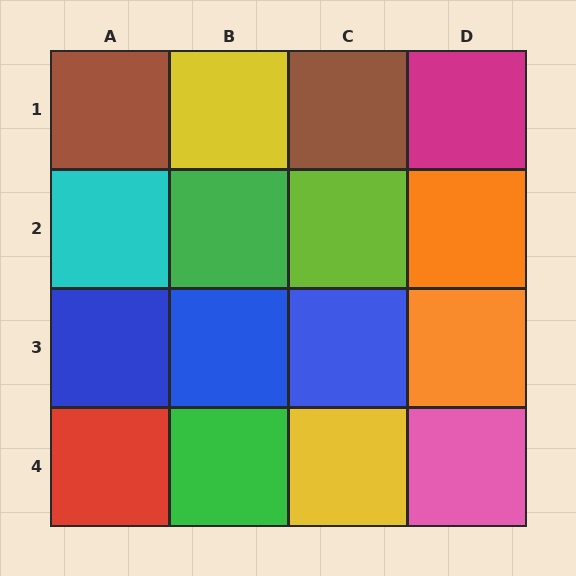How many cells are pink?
1 cell is pink.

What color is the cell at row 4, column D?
Pink.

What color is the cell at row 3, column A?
Blue.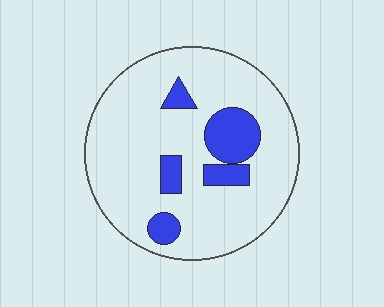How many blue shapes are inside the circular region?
5.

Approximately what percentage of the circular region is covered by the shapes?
Approximately 15%.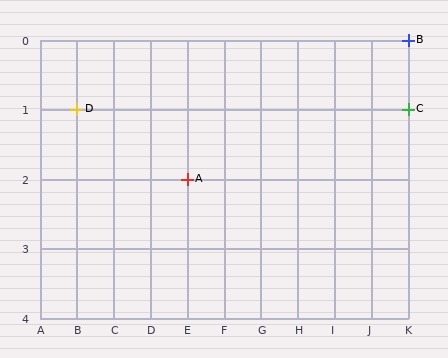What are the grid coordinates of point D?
Point D is at grid coordinates (B, 1).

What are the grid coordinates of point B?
Point B is at grid coordinates (K, 0).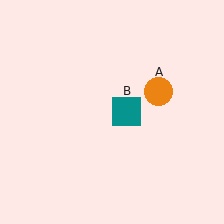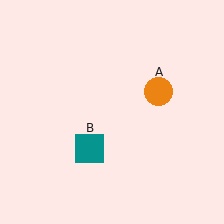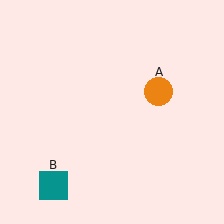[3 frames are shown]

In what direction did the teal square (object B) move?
The teal square (object B) moved down and to the left.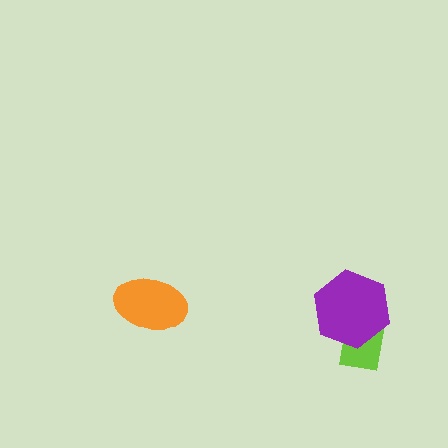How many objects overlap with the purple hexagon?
1 object overlaps with the purple hexagon.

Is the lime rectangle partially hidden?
Yes, it is partially covered by another shape.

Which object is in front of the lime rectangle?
The purple hexagon is in front of the lime rectangle.